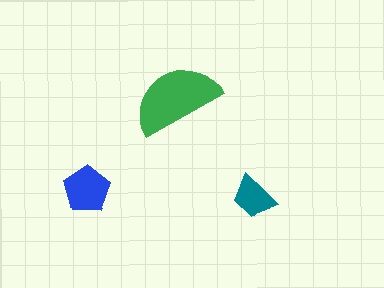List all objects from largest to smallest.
The green semicircle, the blue pentagon, the teal trapezoid.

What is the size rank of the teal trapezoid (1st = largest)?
3rd.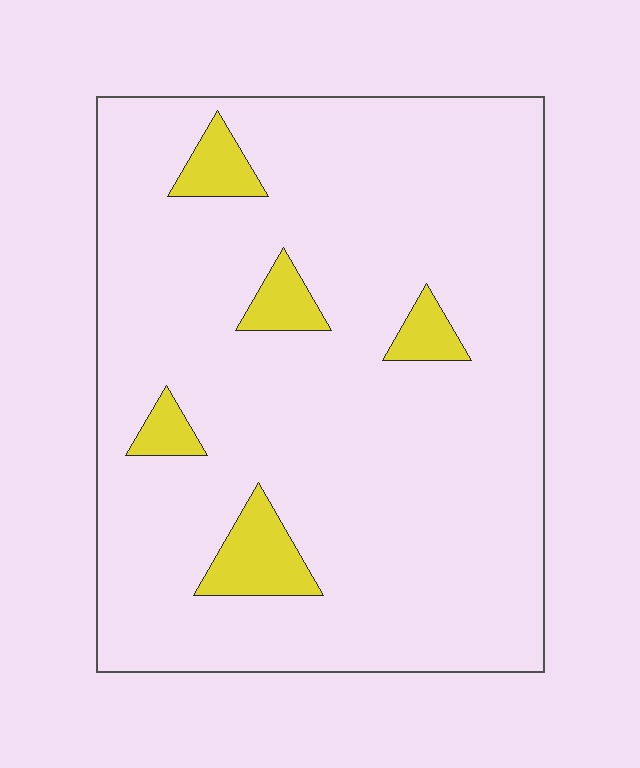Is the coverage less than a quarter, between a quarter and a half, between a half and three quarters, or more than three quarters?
Less than a quarter.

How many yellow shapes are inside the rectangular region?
5.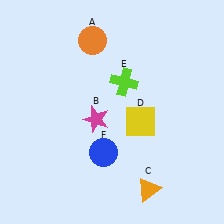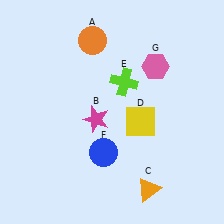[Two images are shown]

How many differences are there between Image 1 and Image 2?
There is 1 difference between the two images.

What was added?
A pink hexagon (G) was added in Image 2.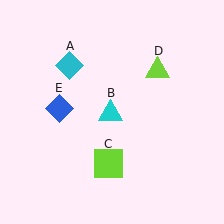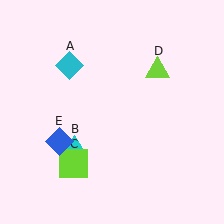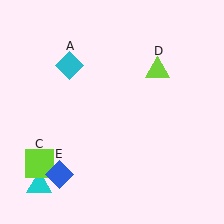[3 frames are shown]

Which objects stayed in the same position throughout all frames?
Cyan diamond (object A) and lime triangle (object D) remained stationary.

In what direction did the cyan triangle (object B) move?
The cyan triangle (object B) moved down and to the left.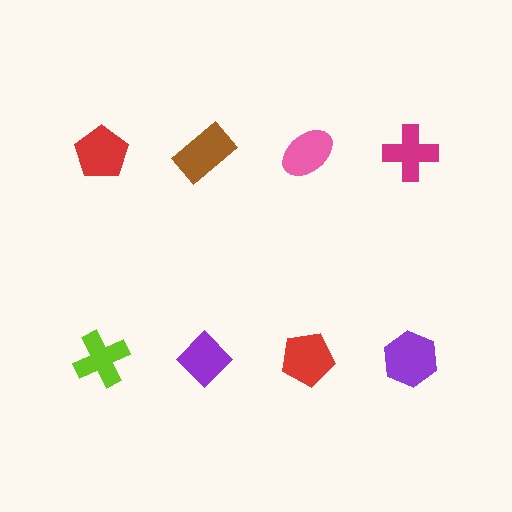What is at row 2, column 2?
A purple diamond.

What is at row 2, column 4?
A purple hexagon.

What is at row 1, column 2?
A brown rectangle.